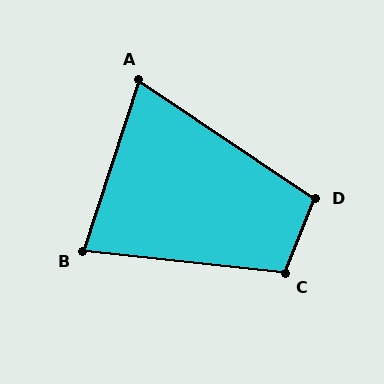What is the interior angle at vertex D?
Approximately 102 degrees (obtuse).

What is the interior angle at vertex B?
Approximately 78 degrees (acute).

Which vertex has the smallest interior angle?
A, at approximately 74 degrees.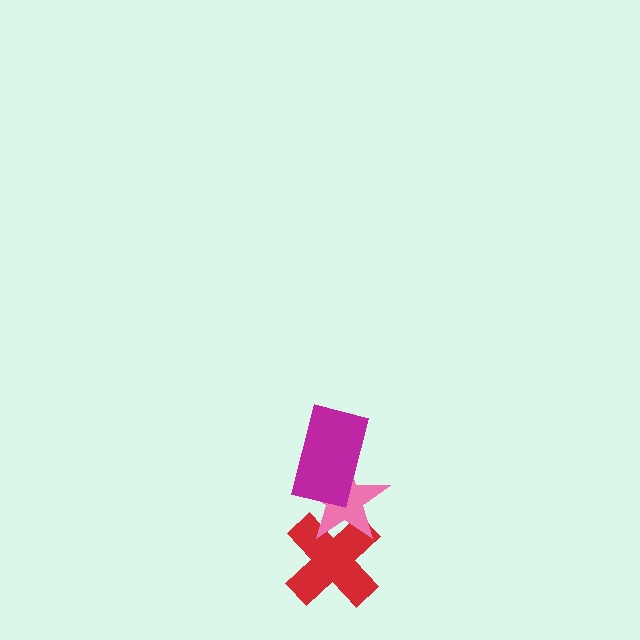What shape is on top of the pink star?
The magenta rectangle is on top of the pink star.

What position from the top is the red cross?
The red cross is 3rd from the top.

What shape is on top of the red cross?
The pink star is on top of the red cross.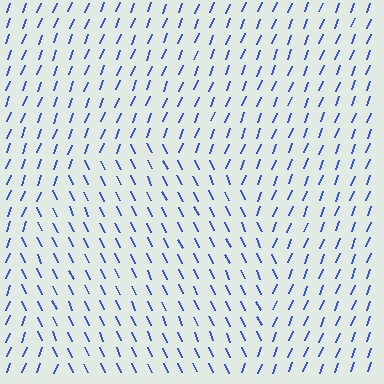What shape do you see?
I see a circle.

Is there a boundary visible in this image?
Yes, there is a texture boundary formed by a change in line orientation.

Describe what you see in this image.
The image is filled with small blue line segments. A circle region in the image has lines oriented differently from the surrounding lines, creating a visible texture boundary.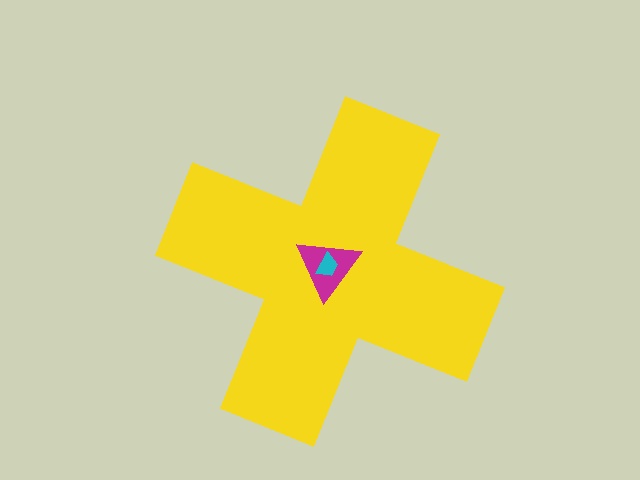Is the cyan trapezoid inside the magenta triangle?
Yes.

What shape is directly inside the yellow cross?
The magenta triangle.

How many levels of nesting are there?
3.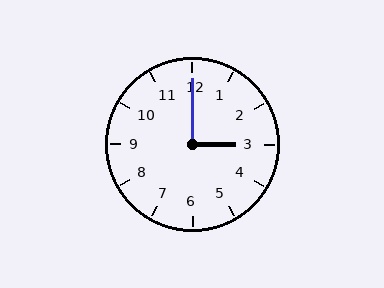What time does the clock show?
3:00.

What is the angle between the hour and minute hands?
Approximately 90 degrees.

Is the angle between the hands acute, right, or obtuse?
It is right.